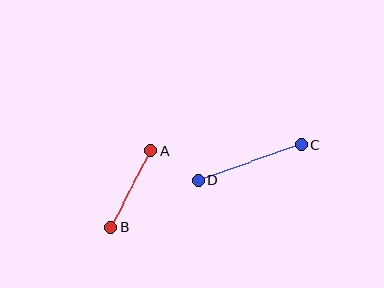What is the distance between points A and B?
The distance is approximately 86 pixels.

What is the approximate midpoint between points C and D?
The midpoint is at approximately (250, 162) pixels.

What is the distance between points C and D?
The distance is approximately 109 pixels.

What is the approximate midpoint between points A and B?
The midpoint is at approximately (131, 189) pixels.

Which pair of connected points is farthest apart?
Points C and D are farthest apart.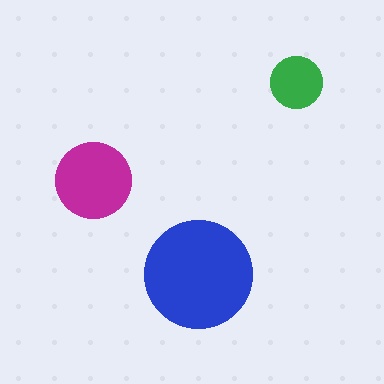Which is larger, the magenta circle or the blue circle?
The blue one.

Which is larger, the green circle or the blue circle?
The blue one.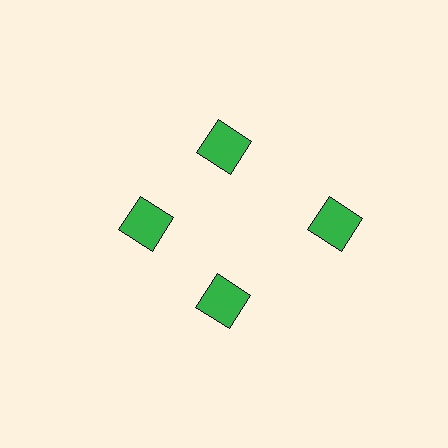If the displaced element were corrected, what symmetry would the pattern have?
It would have 4-fold rotational symmetry — the pattern would map onto itself every 90 degrees.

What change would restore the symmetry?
The symmetry would be restored by moving it inward, back onto the ring so that all 4 squares sit at equal angles and equal distance from the center.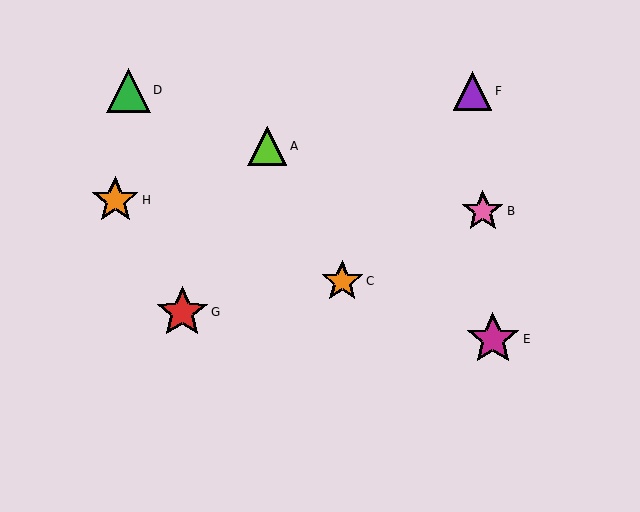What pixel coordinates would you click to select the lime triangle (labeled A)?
Click at (267, 146) to select the lime triangle A.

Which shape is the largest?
The magenta star (labeled E) is the largest.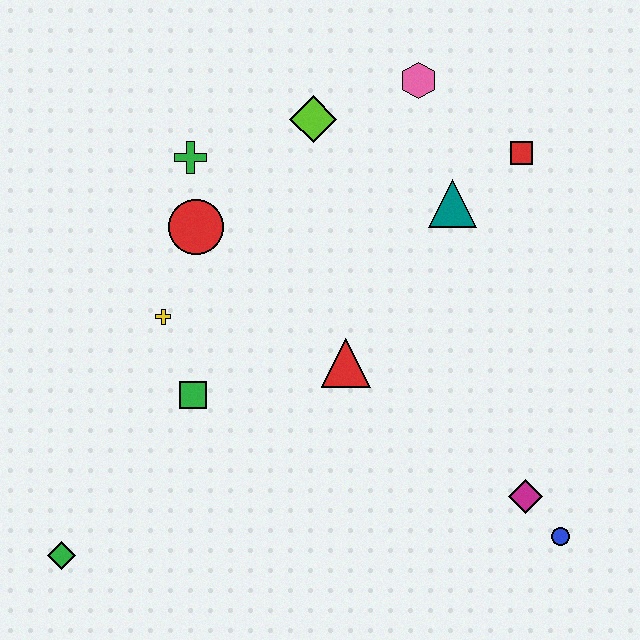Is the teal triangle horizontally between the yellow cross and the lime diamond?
No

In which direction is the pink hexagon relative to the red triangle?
The pink hexagon is above the red triangle.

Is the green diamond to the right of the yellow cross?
No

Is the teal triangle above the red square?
No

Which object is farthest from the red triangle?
The green diamond is farthest from the red triangle.